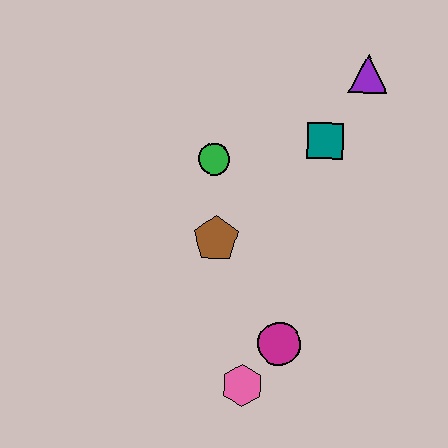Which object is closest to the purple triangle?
The teal square is closest to the purple triangle.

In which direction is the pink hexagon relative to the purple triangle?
The pink hexagon is below the purple triangle.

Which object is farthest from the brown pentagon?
The purple triangle is farthest from the brown pentagon.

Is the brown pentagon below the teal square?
Yes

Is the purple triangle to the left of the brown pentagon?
No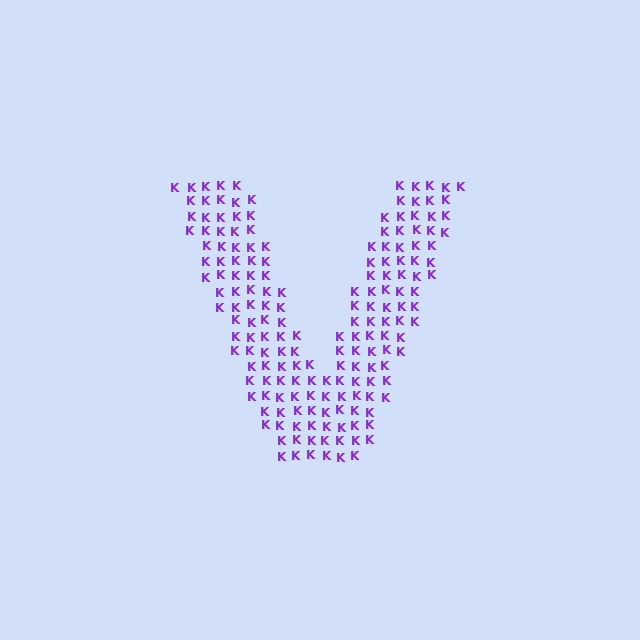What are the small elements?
The small elements are letter K's.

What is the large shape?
The large shape is the letter V.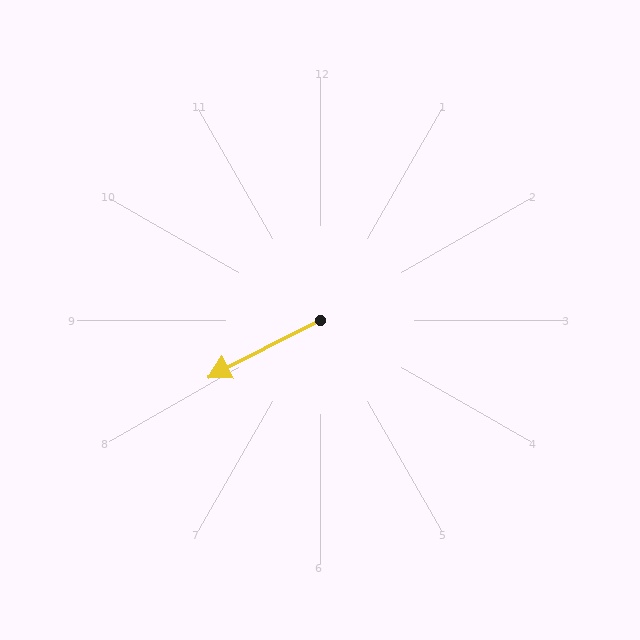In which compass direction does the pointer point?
Southwest.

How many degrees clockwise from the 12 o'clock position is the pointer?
Approximately 243 degrees.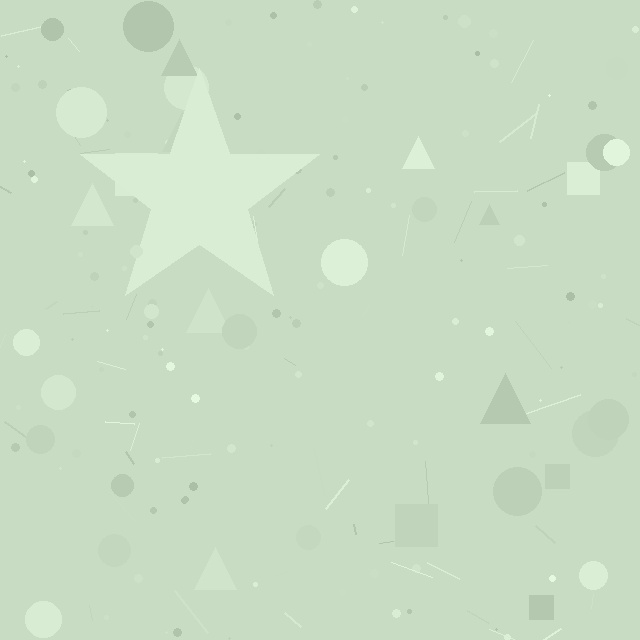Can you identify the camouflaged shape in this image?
The camouflaged shape is a star.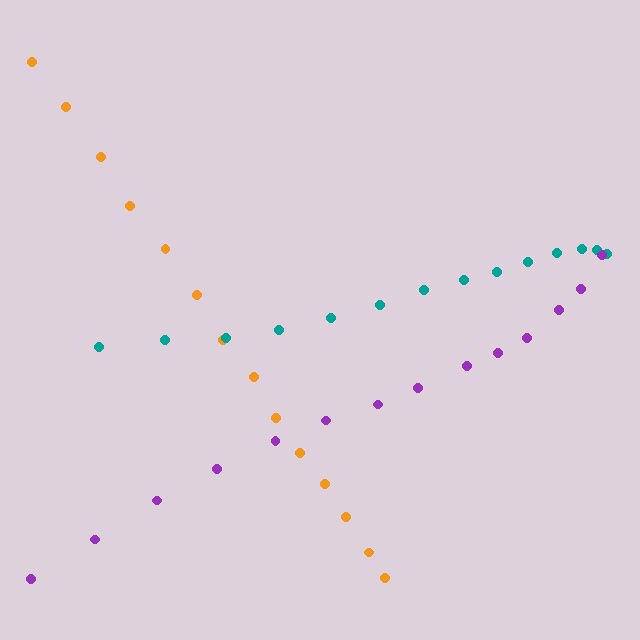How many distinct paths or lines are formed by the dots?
There are 3 distinct paths.